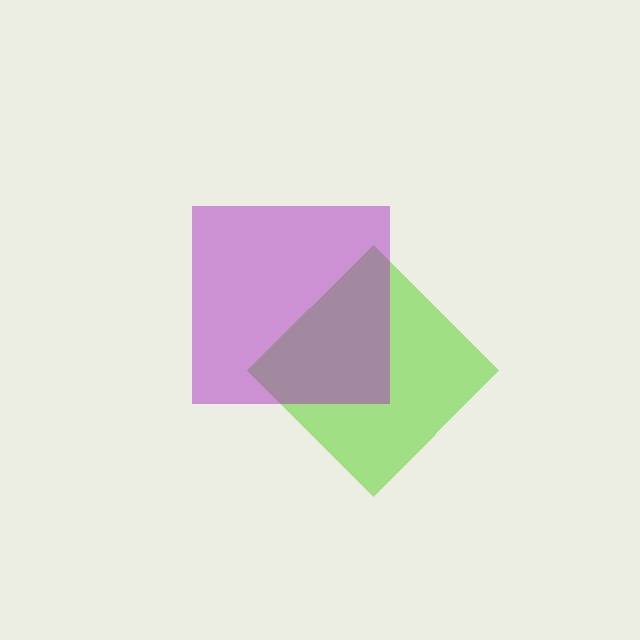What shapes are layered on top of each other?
The layered shapes are: a lime diamond, a purple square.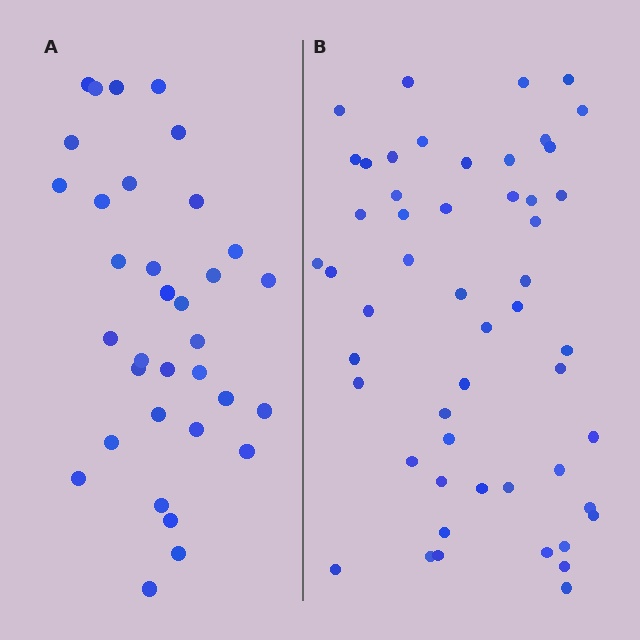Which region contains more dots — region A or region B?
Region B (the right region) has more dots.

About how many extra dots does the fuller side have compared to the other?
Region B has approximately 20 more dots than region A.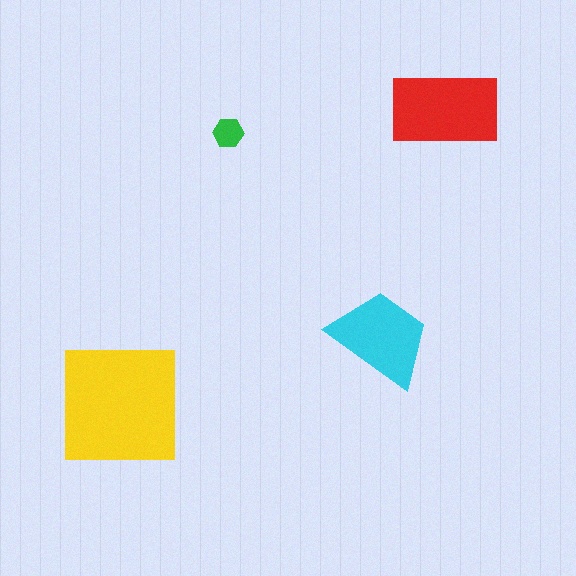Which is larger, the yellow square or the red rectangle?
The yellow square.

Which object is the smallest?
The green hexagon.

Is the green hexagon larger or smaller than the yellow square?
Smaller.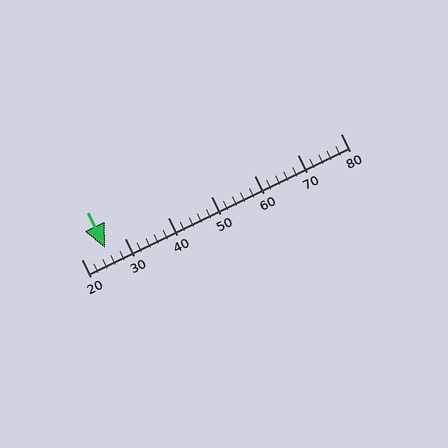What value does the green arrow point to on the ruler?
The green arrow points to approximately 26.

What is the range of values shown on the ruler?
The ruler shows values from 20 to 80.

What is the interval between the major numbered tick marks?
The major tick marks are spaced 10 units apart.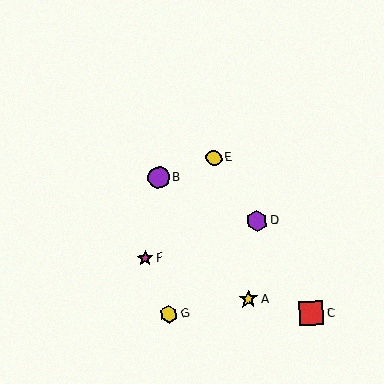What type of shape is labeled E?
Shape E is a yellow circle.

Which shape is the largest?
The red square (labeled C) is the largest.